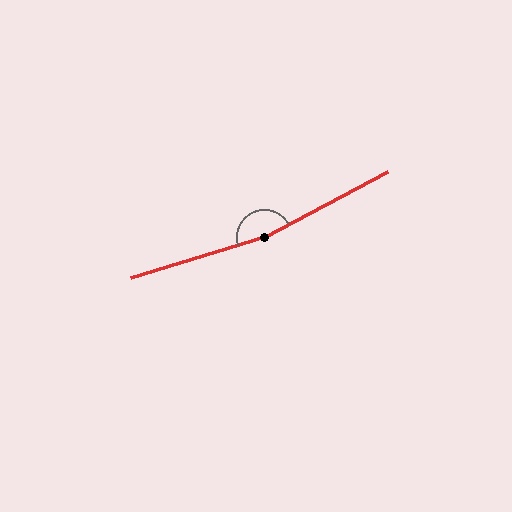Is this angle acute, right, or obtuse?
It is obtuse.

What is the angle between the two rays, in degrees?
Approximately 169 degrees.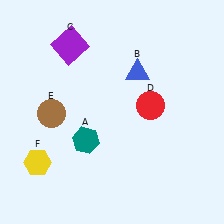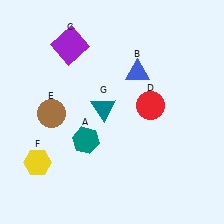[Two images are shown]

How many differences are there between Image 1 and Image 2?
There is 1 difference between the two images.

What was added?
A teal triangle (G) was added in Image 2.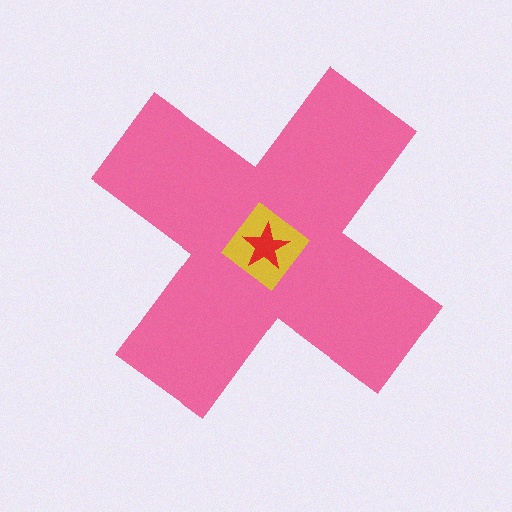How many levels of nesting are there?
3.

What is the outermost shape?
The pink cross.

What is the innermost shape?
The red star.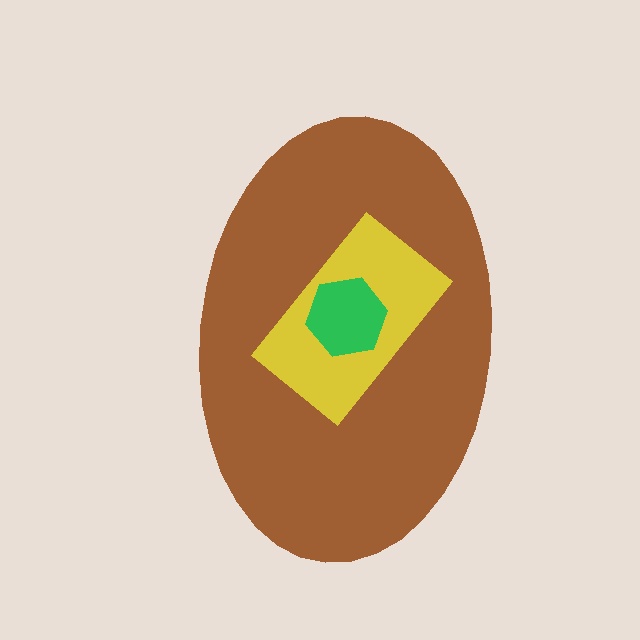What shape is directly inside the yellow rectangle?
The green hexagon.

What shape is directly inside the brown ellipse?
The yellow rectangle.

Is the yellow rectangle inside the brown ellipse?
Yes.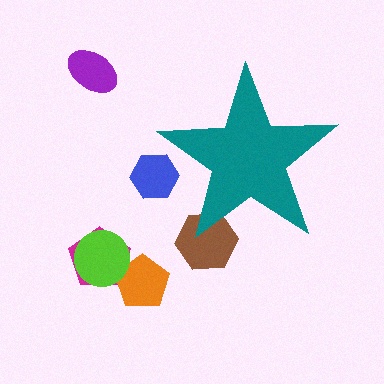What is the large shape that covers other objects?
A teal star.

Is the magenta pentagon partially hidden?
No, the magenta pentagon is fully visible.